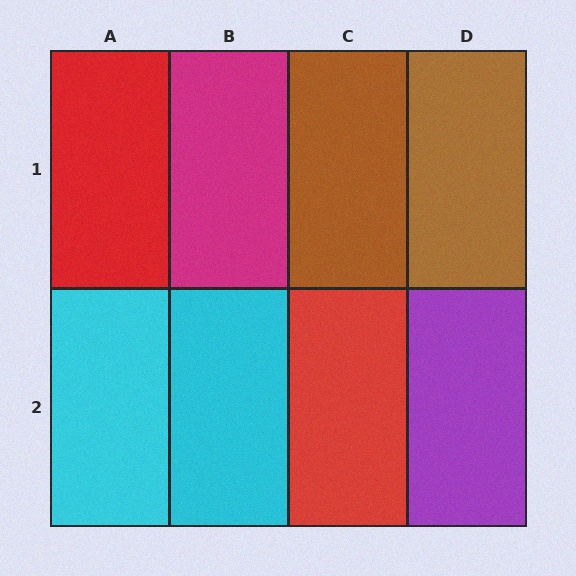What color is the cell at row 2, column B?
Cyan.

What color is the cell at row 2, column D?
Purple.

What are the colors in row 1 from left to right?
Red, magenta, brown, brown.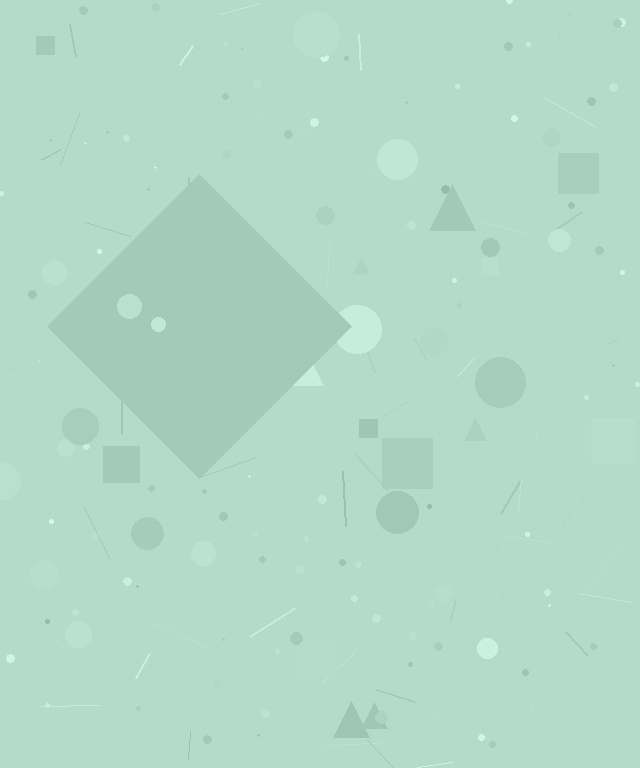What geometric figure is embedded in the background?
A diamond is embedded in the background.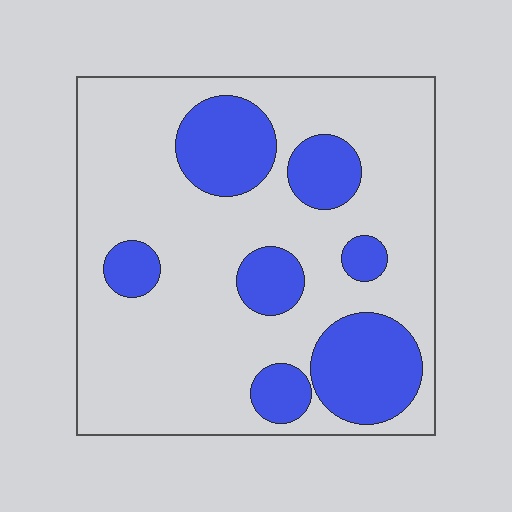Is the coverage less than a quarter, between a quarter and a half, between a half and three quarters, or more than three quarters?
Between a quarter and a half.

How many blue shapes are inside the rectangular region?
7.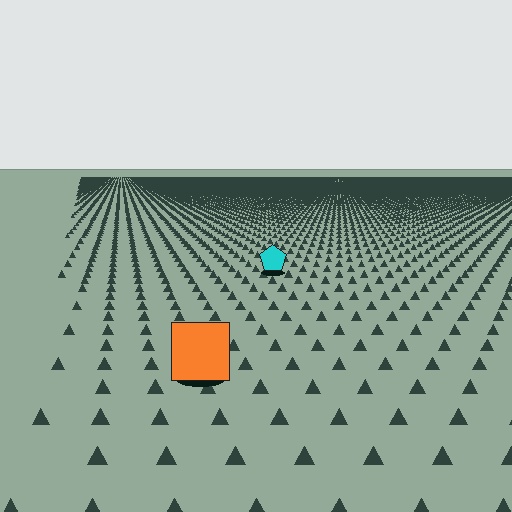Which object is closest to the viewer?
The orange square is closest. The texture marks near it are larger and more spread out.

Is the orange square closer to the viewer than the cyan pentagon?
Yes. The orange square is closer — you can tell from the texture gradient: the ground texture is coarser near it.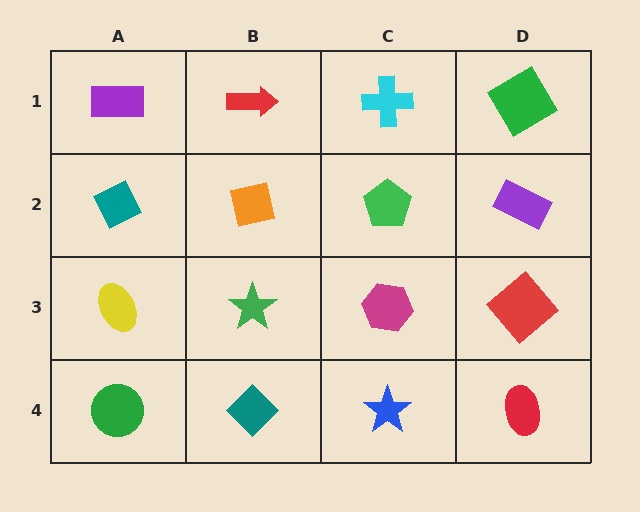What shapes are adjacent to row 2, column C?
A cyan cross (row 1, column C), a magenta hexagon (row 3, column C), an orange square (row 2, column B), a purple rectangle (row 2, column D).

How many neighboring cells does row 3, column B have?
4.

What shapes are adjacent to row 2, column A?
A purple rectangle (row 1, column A), a yellow ellipse (row 3, column A), an orange square (row 2, column B).